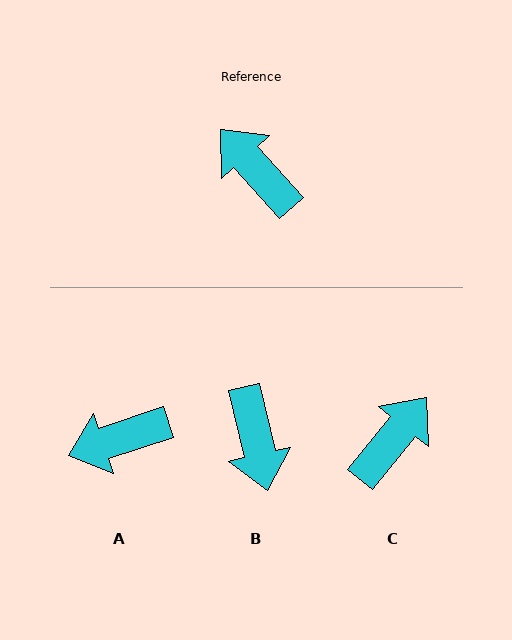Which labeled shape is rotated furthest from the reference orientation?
B, about 151 degrees away.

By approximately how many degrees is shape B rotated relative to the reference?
Approximately 151 degrees counter-clockwise.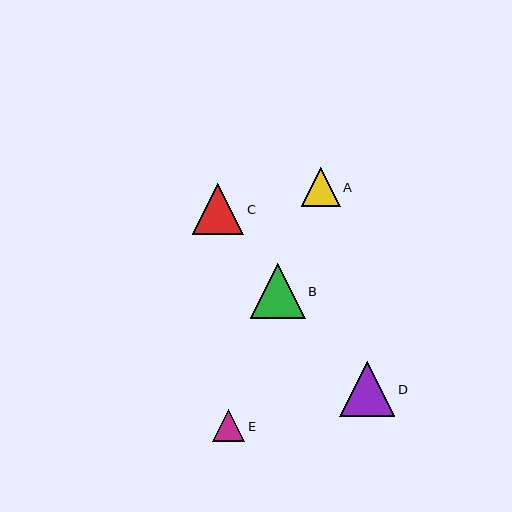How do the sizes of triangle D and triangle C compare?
Triangle D and triangle C are approximately the same size.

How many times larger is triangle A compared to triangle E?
Triangle A is approximately 1.2 times the size of triangle E.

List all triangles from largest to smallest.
From largest to smallest: D, B, C, A, E.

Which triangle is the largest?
Triangle D is the largest with a size of approximately 55 pixels.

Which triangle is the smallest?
Triangle E is the smallest with a size of approximately 32 pixels.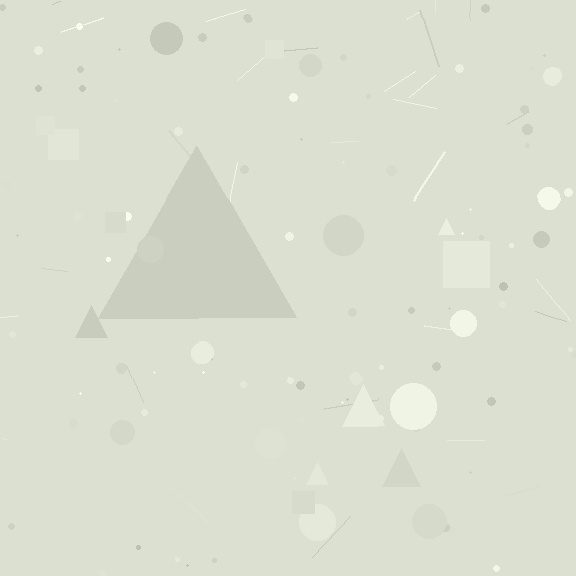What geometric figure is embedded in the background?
A triangle is embedded in the background.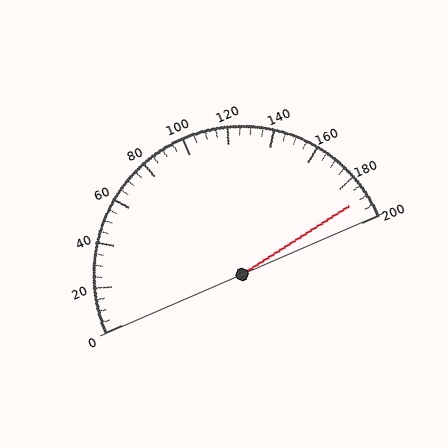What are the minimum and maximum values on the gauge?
The gauge ranges from 0 to 200.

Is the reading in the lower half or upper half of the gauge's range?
The reading is in the upper half of the range (0 to 200).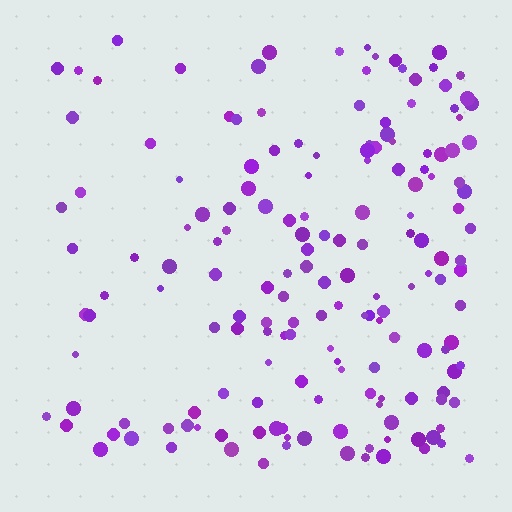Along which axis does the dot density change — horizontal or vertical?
Horizontal.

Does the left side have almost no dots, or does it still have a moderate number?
Still a moderate number, just noticeably fewer than the right.